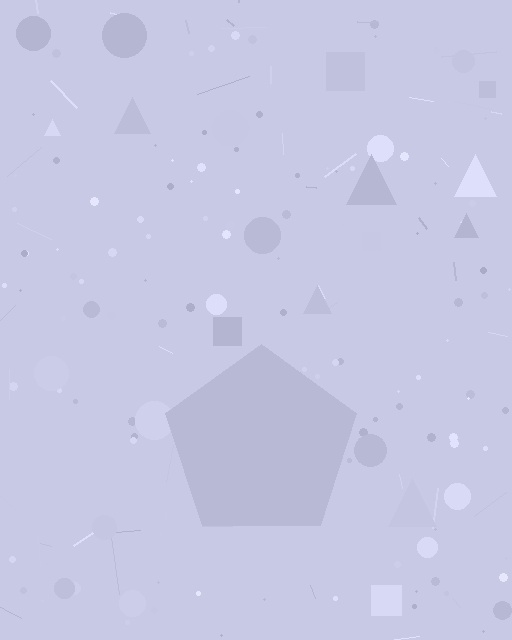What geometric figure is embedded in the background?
A pentagon is embedded in the background.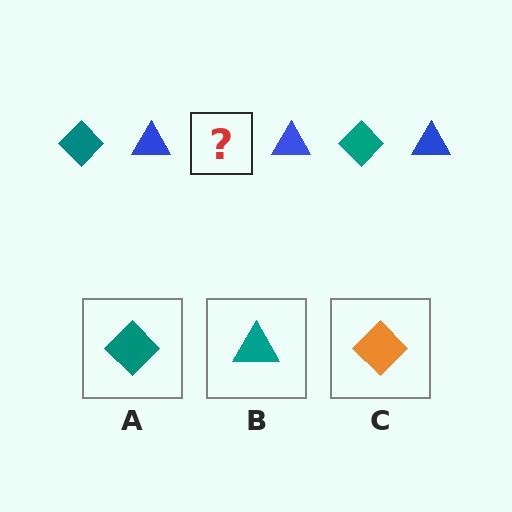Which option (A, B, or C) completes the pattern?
A.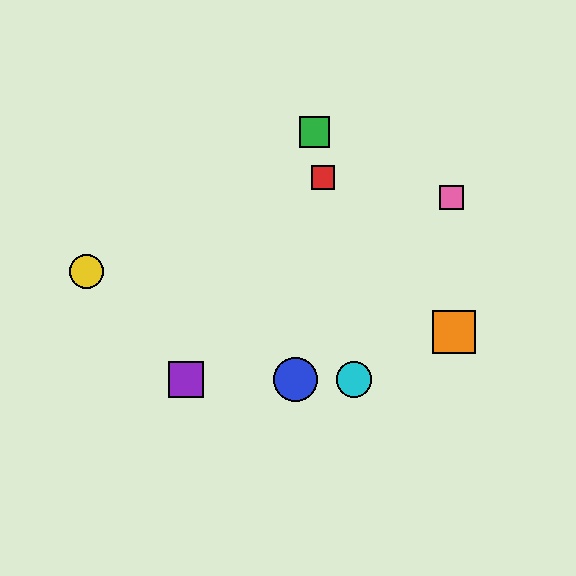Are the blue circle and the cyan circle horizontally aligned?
Yes, both are at y≈380.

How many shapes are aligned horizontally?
3 shapes (the blue circle, the purple square, the cyan circle) are aligned horizontally.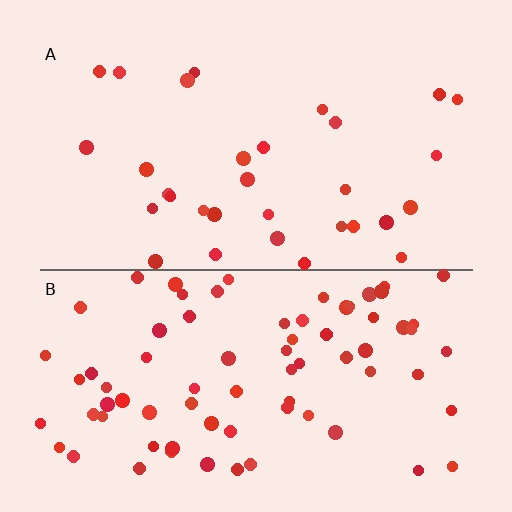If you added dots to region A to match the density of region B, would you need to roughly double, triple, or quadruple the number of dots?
Approximately double.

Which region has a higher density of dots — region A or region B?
B (the bottom).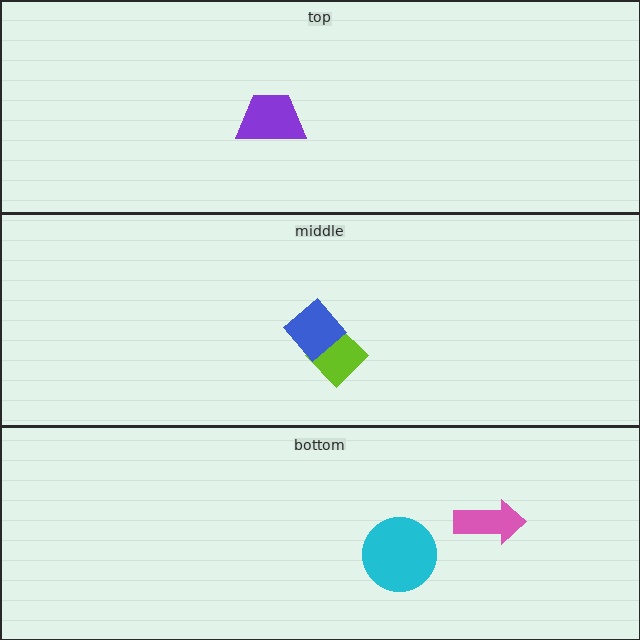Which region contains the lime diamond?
The middle region.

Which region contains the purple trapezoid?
The top region.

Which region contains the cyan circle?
The bottom region.